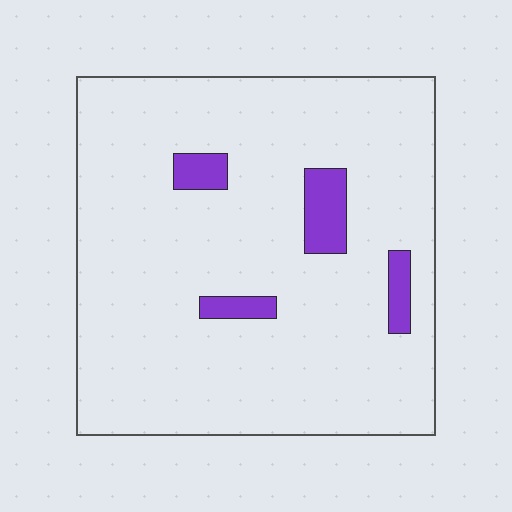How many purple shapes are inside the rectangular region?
4.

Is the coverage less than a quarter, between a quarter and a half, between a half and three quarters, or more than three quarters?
Less than a quarter.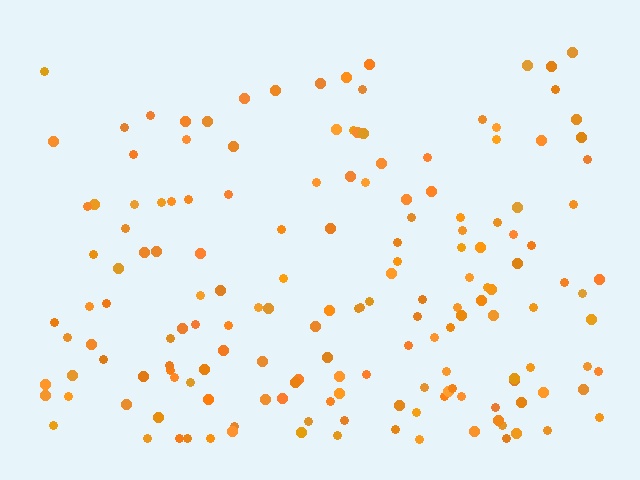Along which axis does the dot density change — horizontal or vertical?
Vertical.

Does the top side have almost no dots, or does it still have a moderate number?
Still a moderate number, just noticeably fewer than the bottom.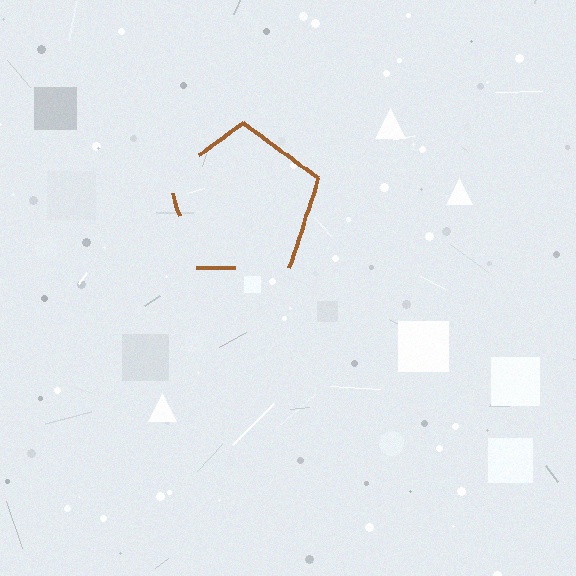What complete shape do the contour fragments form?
The contour fragments form a pentagon.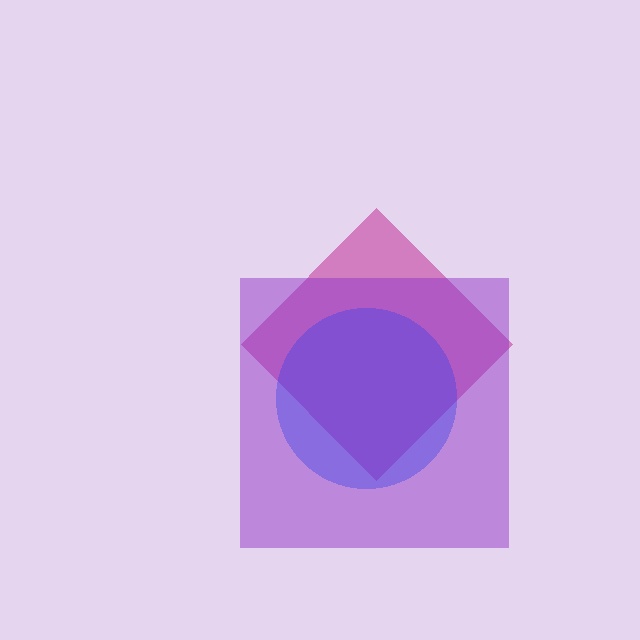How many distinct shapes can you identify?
There are 3 distinct shapes: a magenta diamond, a purple square, a blue circle.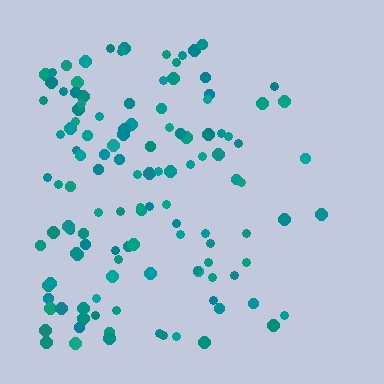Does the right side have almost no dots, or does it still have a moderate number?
Still a moderate number, just noticeably fewer than the left.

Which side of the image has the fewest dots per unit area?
The right.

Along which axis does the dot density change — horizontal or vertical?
Horizontal.